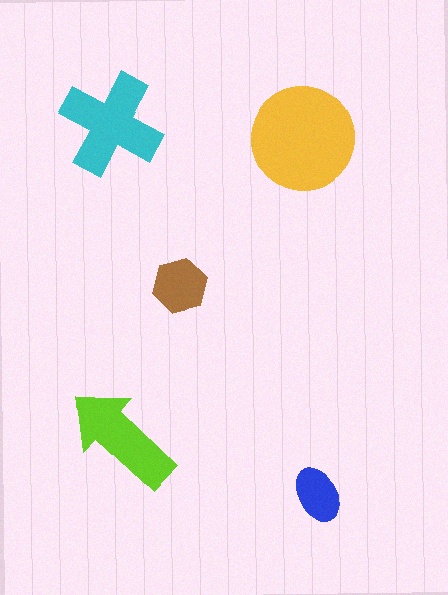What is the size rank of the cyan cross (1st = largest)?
2nd.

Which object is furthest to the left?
The cyan cross is leftmost.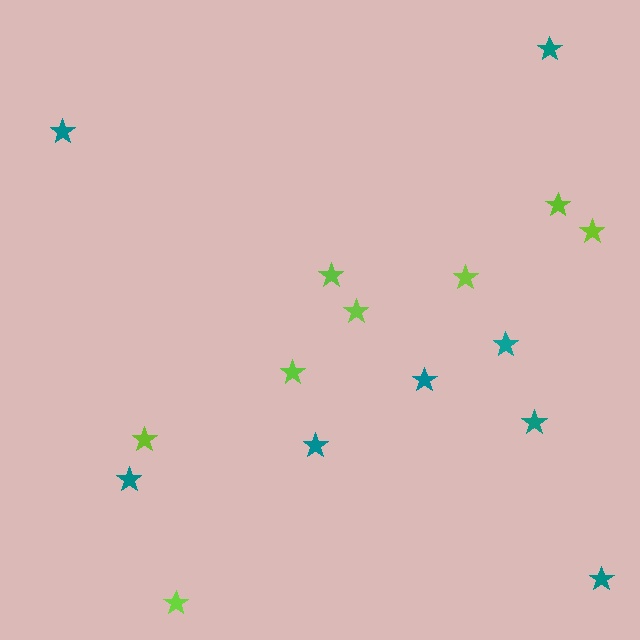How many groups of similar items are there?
There are 2 groups: one group of teal stars (8) and one group of lime stars (8).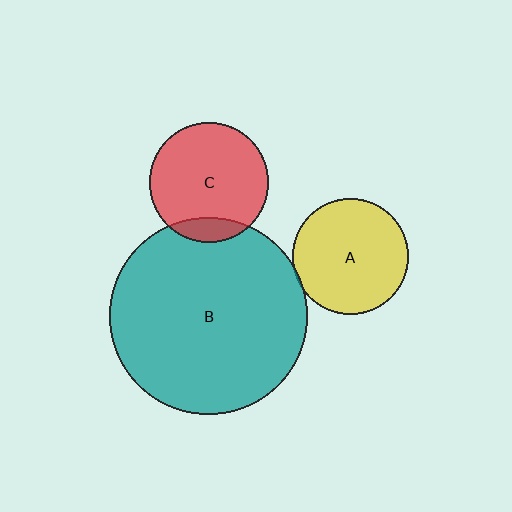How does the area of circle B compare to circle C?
Approximately 2.8 times.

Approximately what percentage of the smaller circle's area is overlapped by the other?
Approximately 10%.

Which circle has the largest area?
Circle B (teal).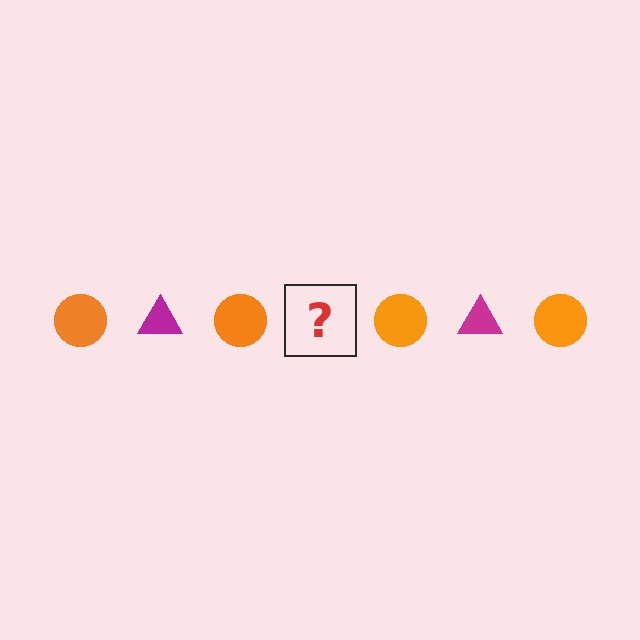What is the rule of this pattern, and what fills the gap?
The rule is that the pattern alternates between orange circle and magenta triangle. The gap should be filled with a magenta triangle.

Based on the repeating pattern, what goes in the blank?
The blank should be a magenta triangle.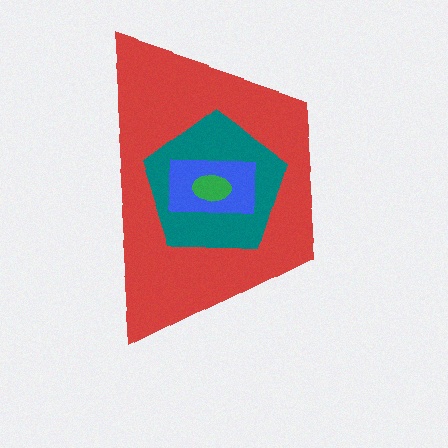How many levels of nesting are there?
4.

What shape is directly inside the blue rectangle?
The green ellipse.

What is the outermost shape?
The red trapezoid.